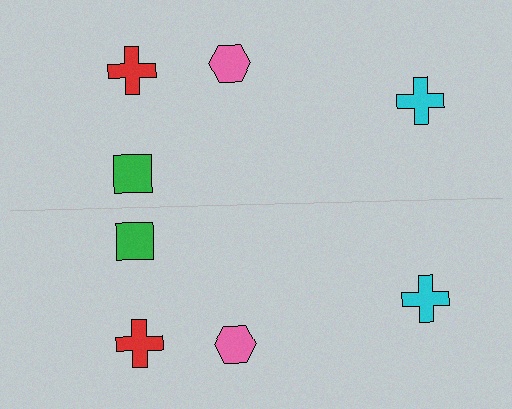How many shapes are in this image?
There are 8 shapes in this image.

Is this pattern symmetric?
Yes, this pattern has bilateral (reflection) symmetry.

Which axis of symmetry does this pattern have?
The pattern has a horizontal axis of symmetry running through the center of the image.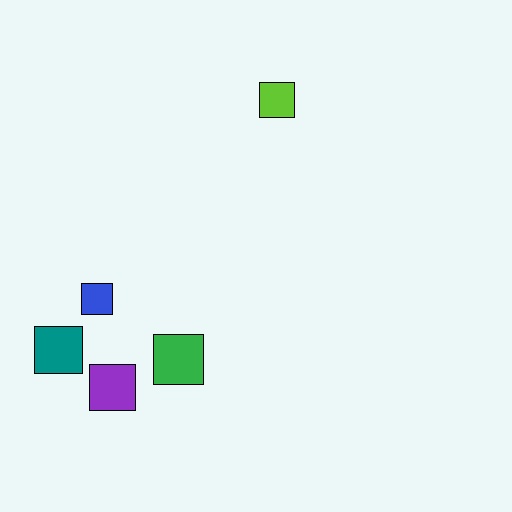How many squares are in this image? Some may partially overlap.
There are 5 squares.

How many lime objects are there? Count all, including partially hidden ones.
There is 1 lime object.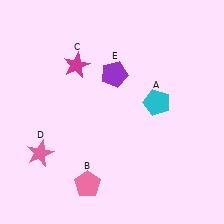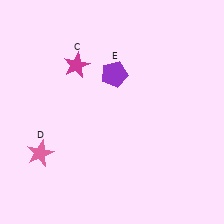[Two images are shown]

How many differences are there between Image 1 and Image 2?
There are 2 differences between the two images.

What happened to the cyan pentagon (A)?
The cyan pentagon (A) was removed in Image 2. It was in the top-right area of Image 1.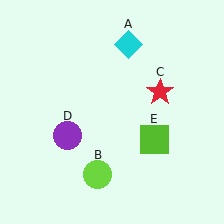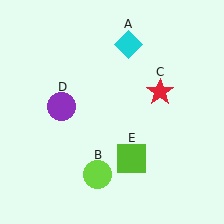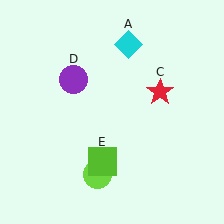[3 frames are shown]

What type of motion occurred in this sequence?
The purple circle (object D), lime square (object E) rotated clockwise around the center of the scene.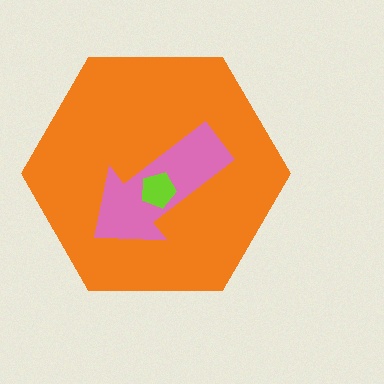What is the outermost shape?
The orange hexagon.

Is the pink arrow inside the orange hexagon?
Yes.